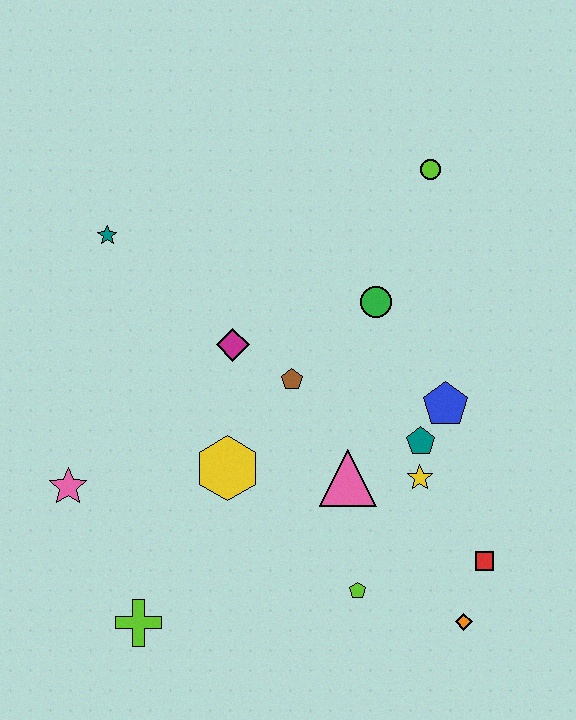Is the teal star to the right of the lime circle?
No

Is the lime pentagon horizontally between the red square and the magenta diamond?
Yes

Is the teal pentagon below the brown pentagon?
Yes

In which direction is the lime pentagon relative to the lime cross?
The lime pentagon is to the right of the lime cross.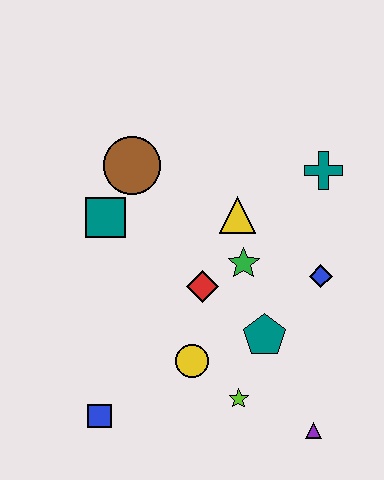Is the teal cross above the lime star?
Yes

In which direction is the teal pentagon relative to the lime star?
The teal pentagon is above the lime star.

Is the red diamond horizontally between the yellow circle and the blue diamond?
Yes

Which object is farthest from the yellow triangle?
The blue square is farthest from the yellow triangle.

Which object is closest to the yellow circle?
The lime star is closest to the yellow circle.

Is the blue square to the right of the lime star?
No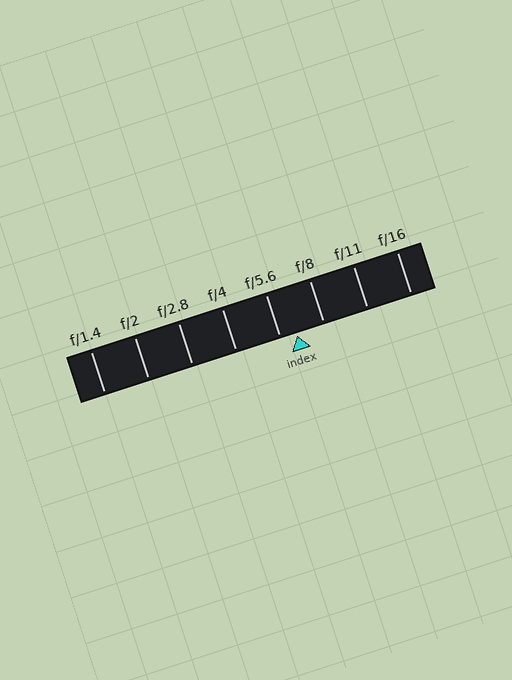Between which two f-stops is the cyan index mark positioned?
The index mark is between f/5.6 and f/8.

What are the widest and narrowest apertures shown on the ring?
The widest aperture shown is f/1.4 and the narrowest is f/16.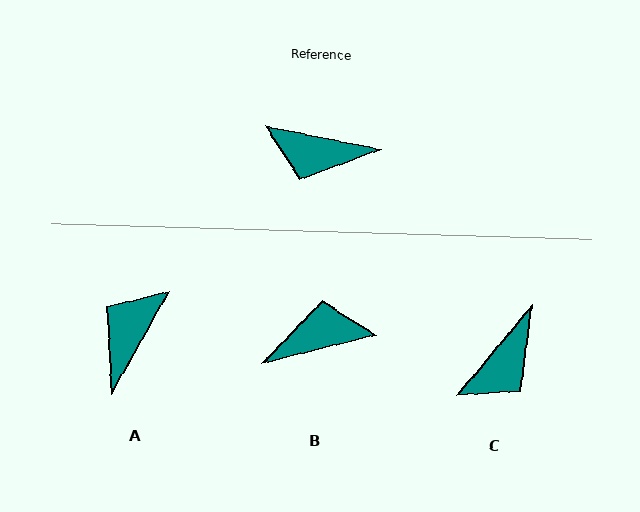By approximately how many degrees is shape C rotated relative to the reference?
Approximately 62 degrees counter-clockwise.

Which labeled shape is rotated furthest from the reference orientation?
B, about 154 degrees away.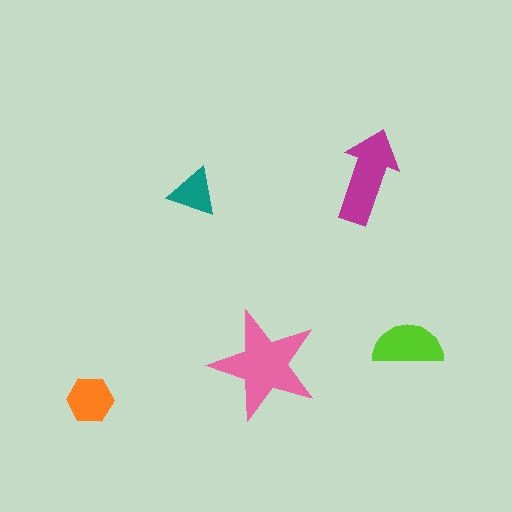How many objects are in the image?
There are 5 objects in the image.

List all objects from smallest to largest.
The teal triangle, the orange hexagon, the lime semicircle, the magenta arrow, the pink star.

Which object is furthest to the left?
The orange hexagon is leftmost.